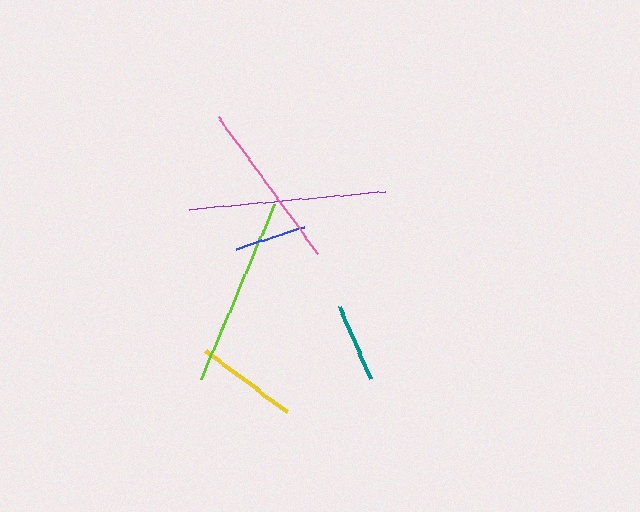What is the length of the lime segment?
The lime segment is approximately 190 pixels long.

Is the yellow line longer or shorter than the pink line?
The pink line is longer than the yellow line.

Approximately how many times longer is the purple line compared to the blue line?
The purple line is approximately 2.8 times the length of the blue line.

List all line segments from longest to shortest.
From longest to shortest: purple, lime, pink, yellow, teal, blue.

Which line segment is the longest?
The purple line is the longest at approximately 197 pixels.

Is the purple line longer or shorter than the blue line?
The purple line is longer than the blue line.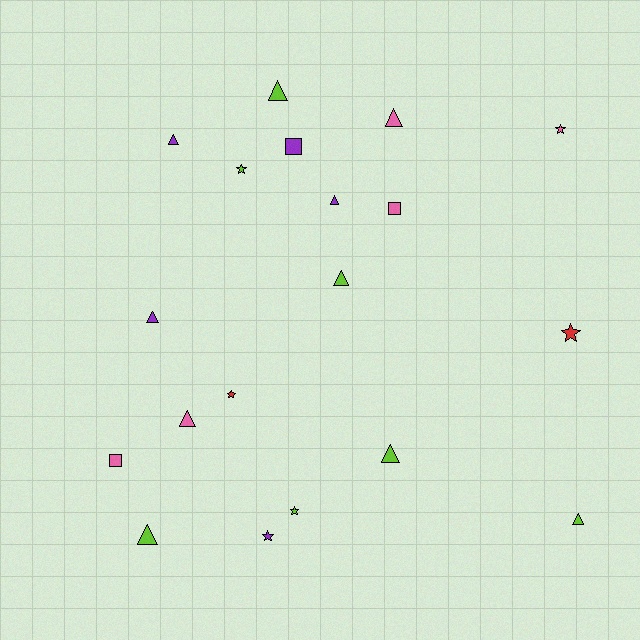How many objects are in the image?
There are 19 objects.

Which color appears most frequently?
Lime, with 7 objects.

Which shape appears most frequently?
Triangle, with 10 objects.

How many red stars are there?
There are 2 red stars.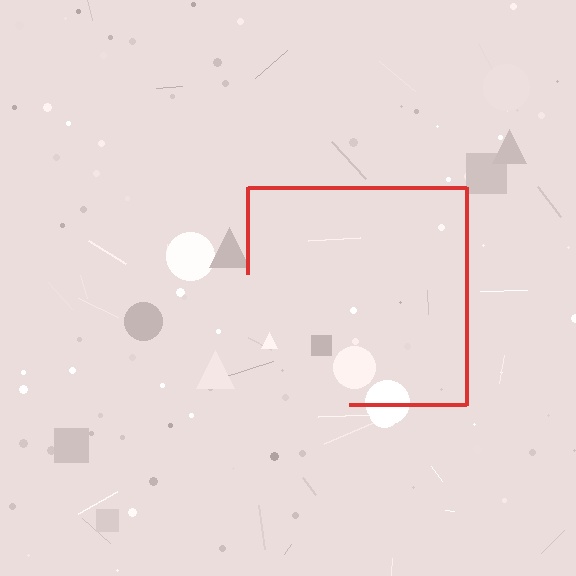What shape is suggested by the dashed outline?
The dashed outline suggests a square.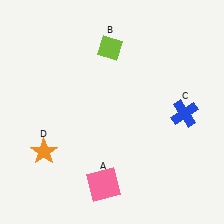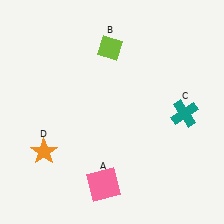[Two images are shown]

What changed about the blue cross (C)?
In Image 1, C is blue. In Image 2, it changed to teal.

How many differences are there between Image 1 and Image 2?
There is 1 difference between the two images.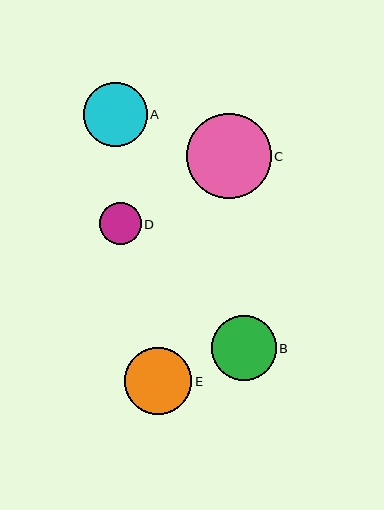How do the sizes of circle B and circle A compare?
Circle B and circle A are approximately the same size.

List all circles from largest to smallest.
From largest to smallest: C, E, B, A, D.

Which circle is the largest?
Circle C is the largest with a size of approximately 85 pixels.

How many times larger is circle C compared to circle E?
Circle C is approximately 1.3 times the size of circle E.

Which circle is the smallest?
Circle D is the smallest with a size of approximately 42 pixels.